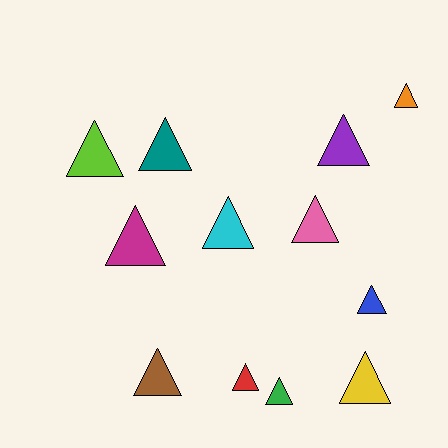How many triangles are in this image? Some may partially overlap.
There are 12 triangles.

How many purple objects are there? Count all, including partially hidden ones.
There is 1 purple object.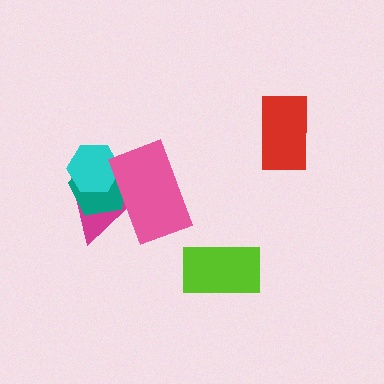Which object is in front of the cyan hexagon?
The pink rectangle is in front of the cyan hexagon.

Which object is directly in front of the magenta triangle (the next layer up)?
The teal pentagon is directly in front of the magenta triangle.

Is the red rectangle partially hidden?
No, no other shape covers it.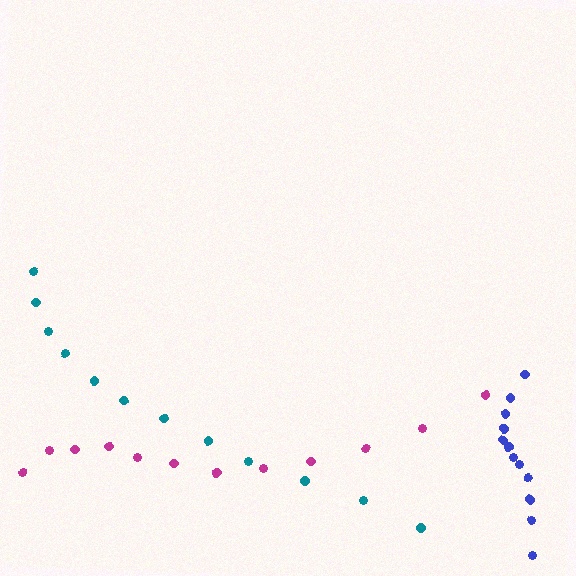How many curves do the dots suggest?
There are 3 distinct paths.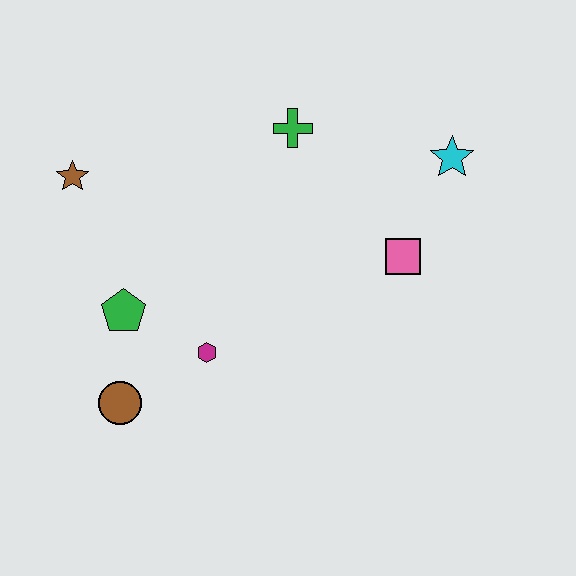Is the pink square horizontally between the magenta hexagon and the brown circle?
No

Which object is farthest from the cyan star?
The brown circle is farthest from the cyan star.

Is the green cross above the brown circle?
Yes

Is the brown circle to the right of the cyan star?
No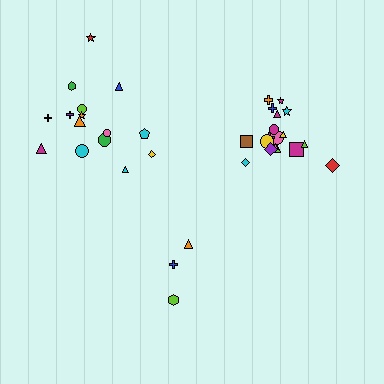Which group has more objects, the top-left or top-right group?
The top-right group.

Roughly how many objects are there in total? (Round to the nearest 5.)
Roughly 35 objects in total.